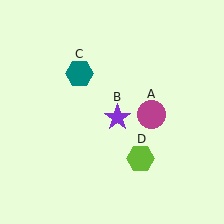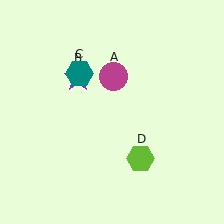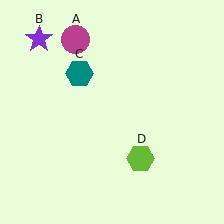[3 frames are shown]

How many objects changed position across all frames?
2 objects changed position: magenta circle (object A), purple star (object B).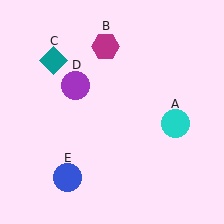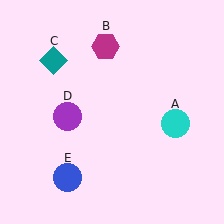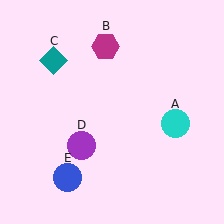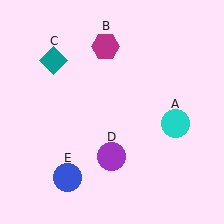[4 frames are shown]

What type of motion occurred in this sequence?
The purple circle (object D) rotated counterclockwise around the center of the scene.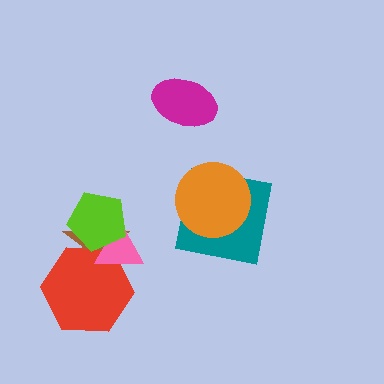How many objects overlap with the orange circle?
1 object overlaps with the orange circle.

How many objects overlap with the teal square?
1 object overlaps with the teal square.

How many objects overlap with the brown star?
3 objects overlap with the brown star.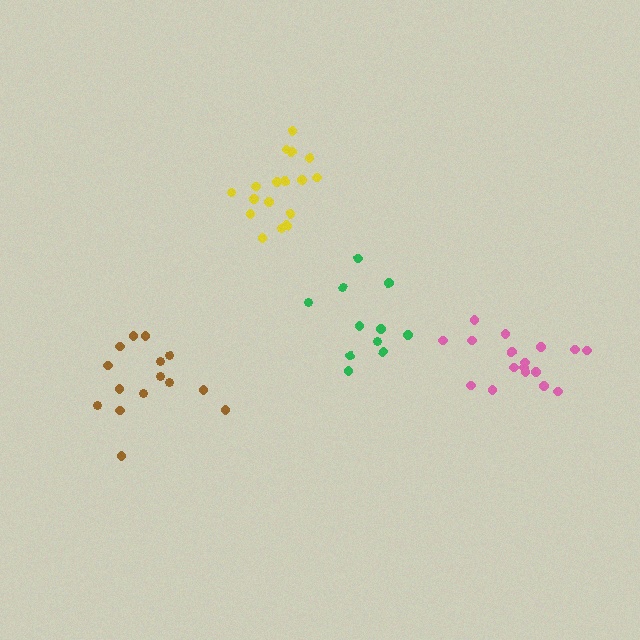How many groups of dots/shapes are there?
There are 4 groups.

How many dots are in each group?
Group 1: 17 dots, Group 2: 11 dots, Group 3: 17 dots, Group 4: 15 dots (60 total).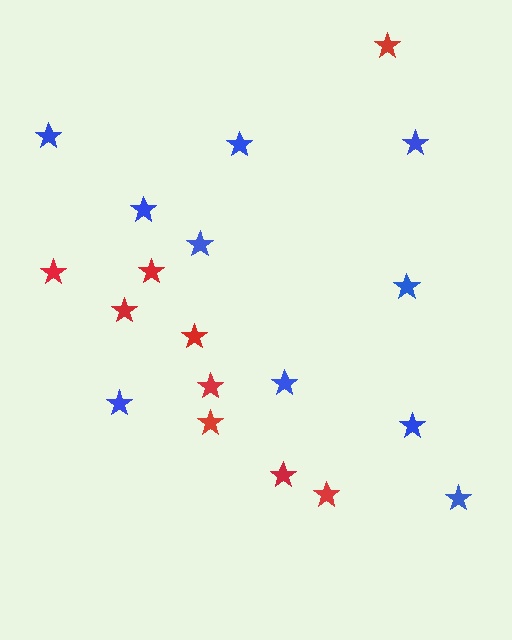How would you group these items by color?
There are 2 groups: one group of red stars (9) and one group of blue stars (10).